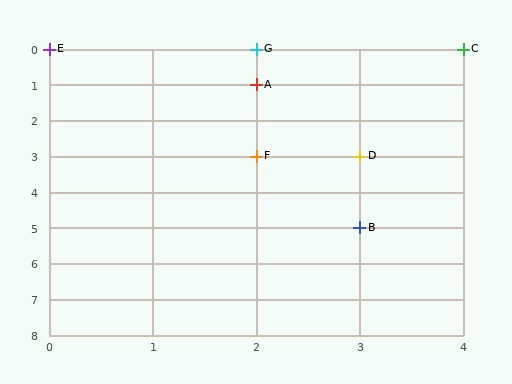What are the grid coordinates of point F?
Point F is at grid coordinates (2, 3).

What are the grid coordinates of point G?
Point G is at grid coordinates (2, 0).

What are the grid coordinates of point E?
Point E is at grid coordinates (0, 0).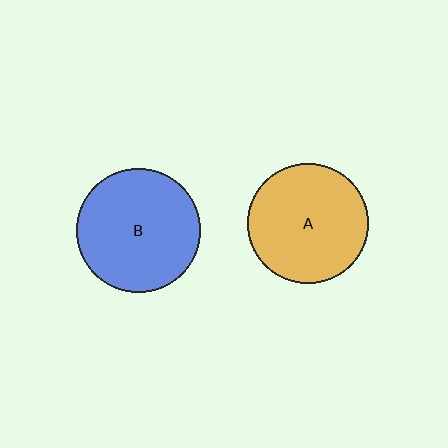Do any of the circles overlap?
No, none of the circles overlap.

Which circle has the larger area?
Circle B (blue).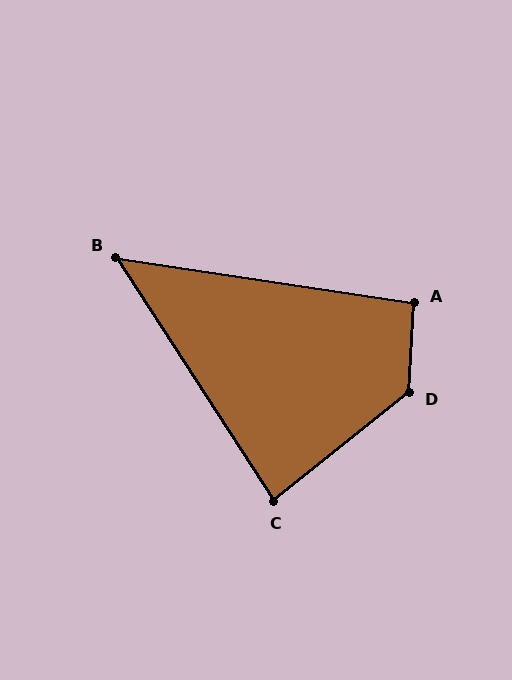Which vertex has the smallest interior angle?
B, at approximately 49 degrees.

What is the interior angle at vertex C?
Approximately 84 degrees (acute).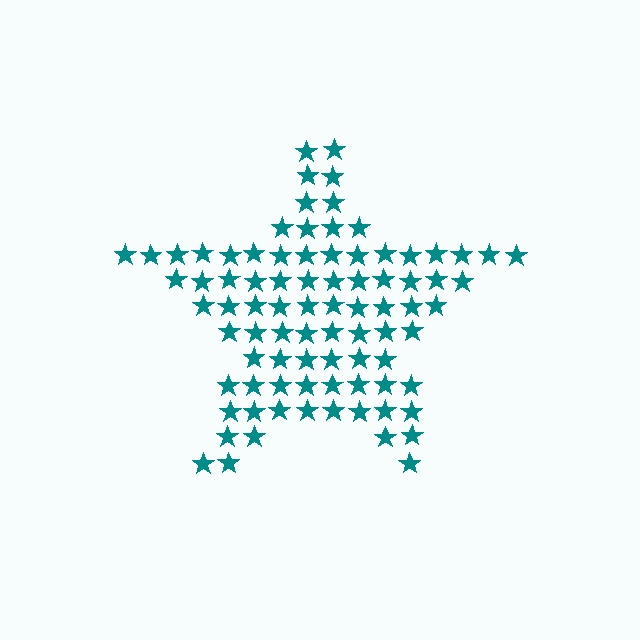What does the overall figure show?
The overall figure shows a star.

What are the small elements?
The small elements are stars.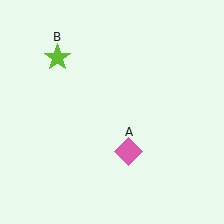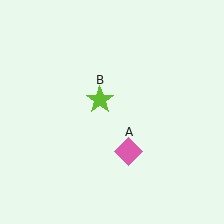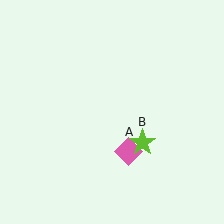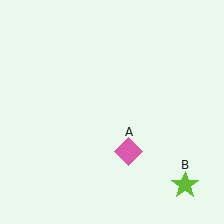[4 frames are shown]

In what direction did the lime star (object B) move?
The lime star (object B) moved down and to the right.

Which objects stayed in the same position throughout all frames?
Pink diamond (object A) remained stationary.